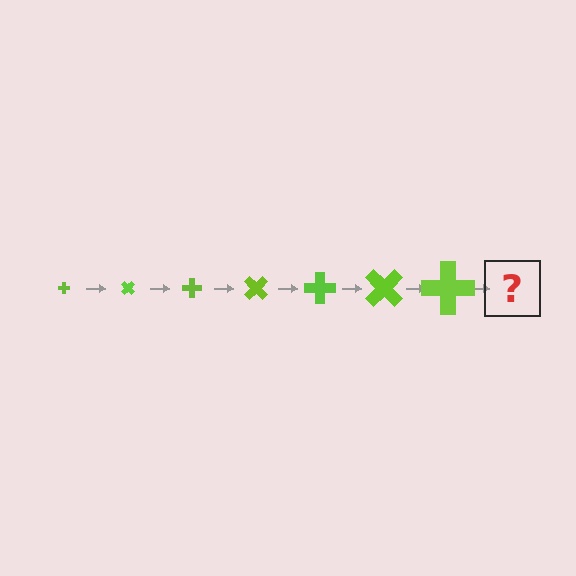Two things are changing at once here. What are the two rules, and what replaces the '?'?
The two rules are that the cross grows larger each step and it rotates 45 degrees each step. The '?' should be a cross, larger than the previous one and rotated 315 degrees from the start.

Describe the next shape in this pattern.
It should be a cross, larger than the previous one and rotated 315 degrees from the start.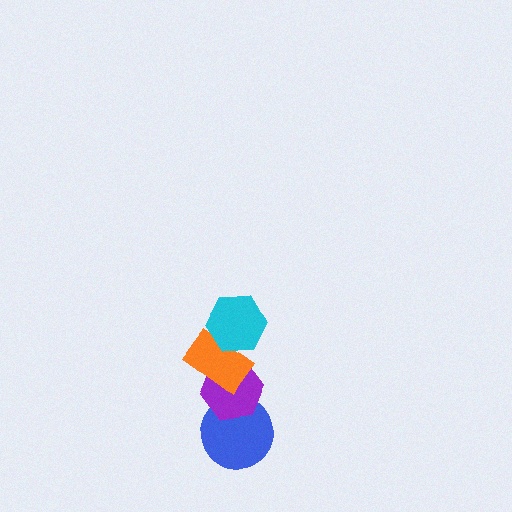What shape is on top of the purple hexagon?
The orange rectangle is on top of the purple hexagon.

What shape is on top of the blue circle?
The purple hexagon is on top of the blue circle.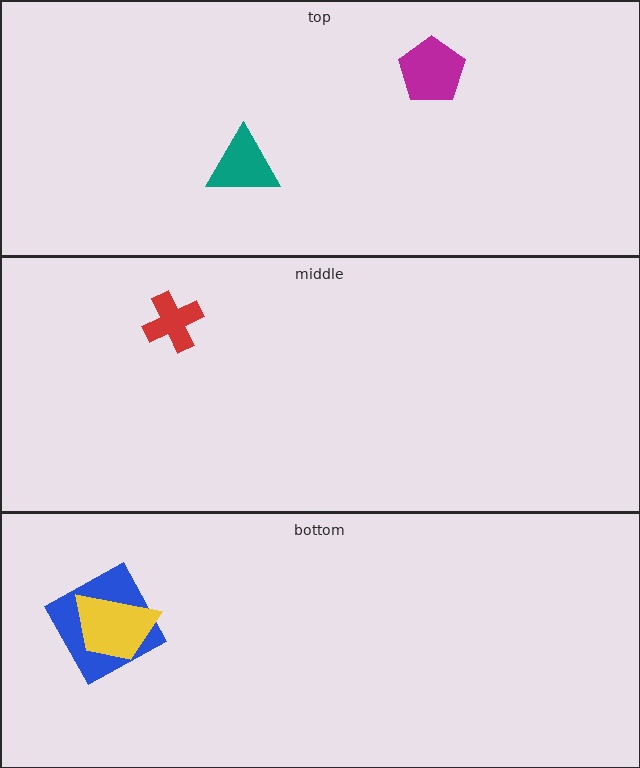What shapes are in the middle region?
The red cross.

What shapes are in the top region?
The magenta pentagon, the teal triangle.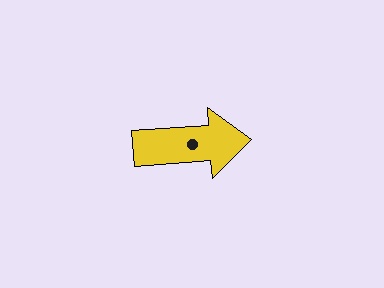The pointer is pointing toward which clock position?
Roughly 3 o'clock.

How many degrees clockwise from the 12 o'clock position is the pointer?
Approximately 86 degrees.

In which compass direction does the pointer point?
East.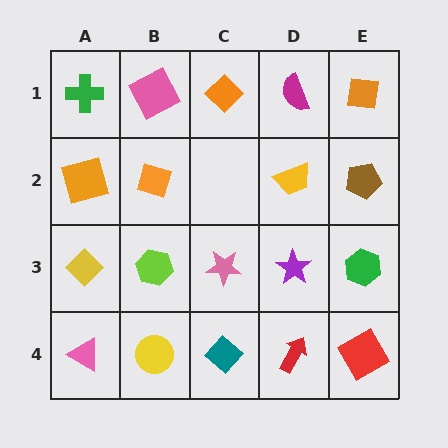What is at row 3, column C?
A pink star.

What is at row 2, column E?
A brown pentagon.